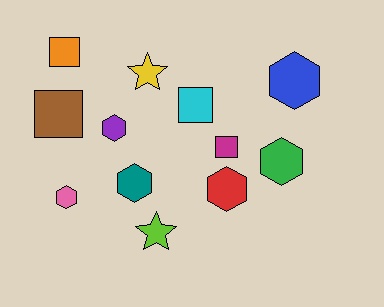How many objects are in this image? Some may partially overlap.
There are 12 objects.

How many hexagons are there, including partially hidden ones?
There are 6 hexagons.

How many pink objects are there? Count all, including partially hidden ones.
There is 1 pink object.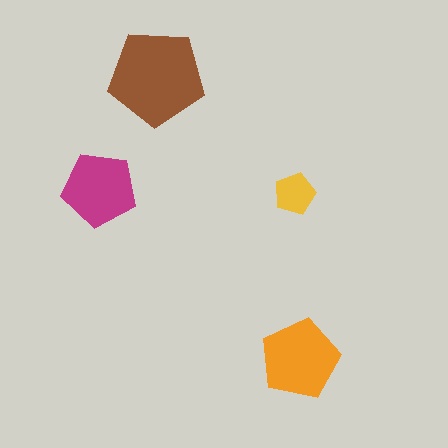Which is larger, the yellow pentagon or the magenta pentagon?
The magenta one.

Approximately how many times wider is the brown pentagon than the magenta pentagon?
About 1.5 times wider.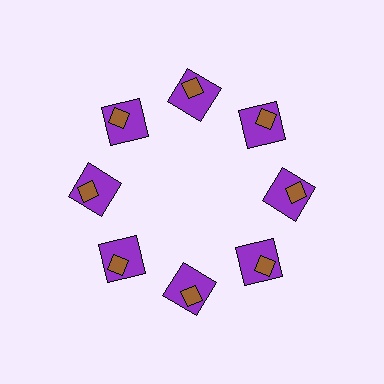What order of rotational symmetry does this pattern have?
This pattern has 8-fold rotational symmetry.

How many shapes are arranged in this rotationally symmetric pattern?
There are 16 shapes, arranged in 8 groups of 2.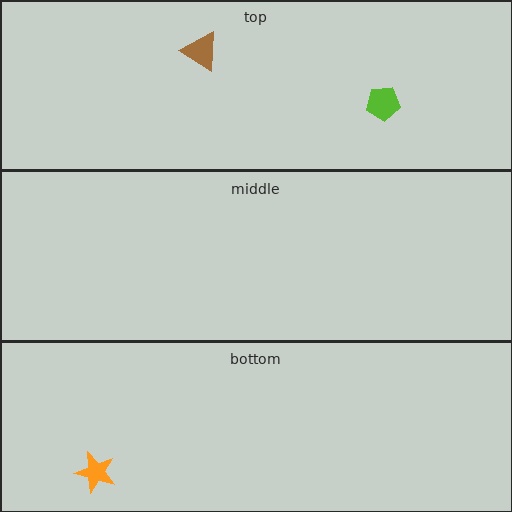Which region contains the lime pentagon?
The top region.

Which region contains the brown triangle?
The top region.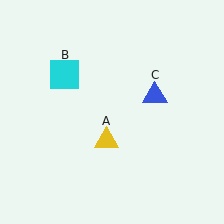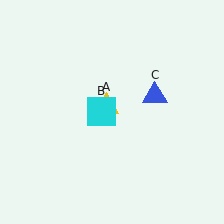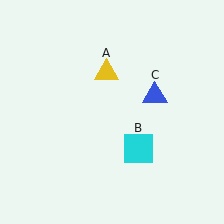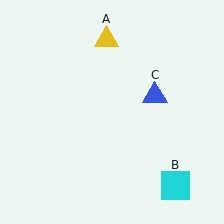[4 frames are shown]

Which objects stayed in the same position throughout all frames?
Blue triangle (object C) remained stationary.